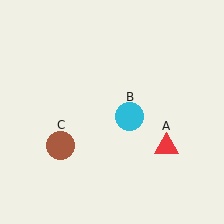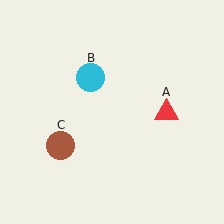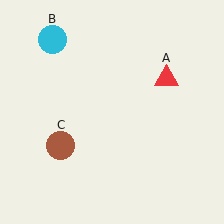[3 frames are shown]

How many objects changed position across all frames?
2 objects changed position: red triangle (object A), cyan circle (object B).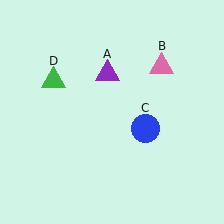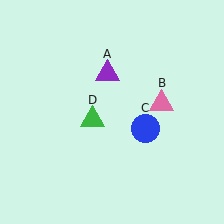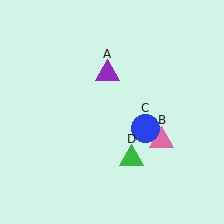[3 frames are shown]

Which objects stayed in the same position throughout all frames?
Purple triangle (object A) and blue circle (object C) remained stationary.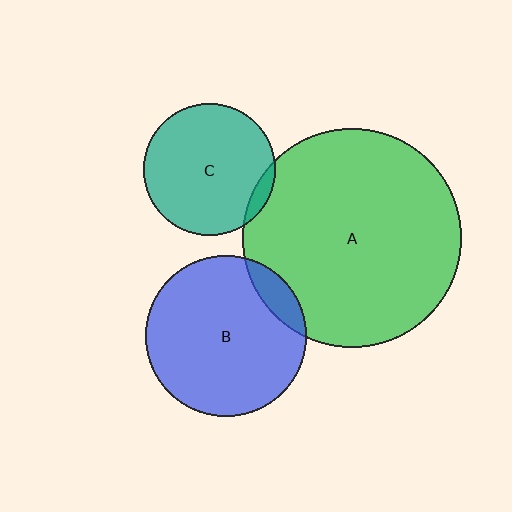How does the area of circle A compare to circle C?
Approximately 2.7 times.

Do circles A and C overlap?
Yes.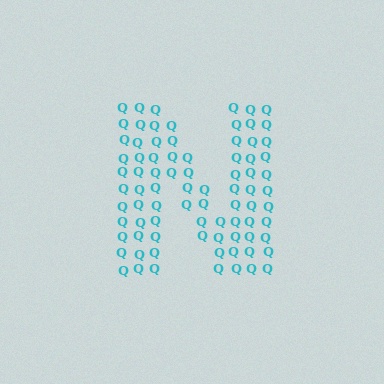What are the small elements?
The small elements are letter Q's.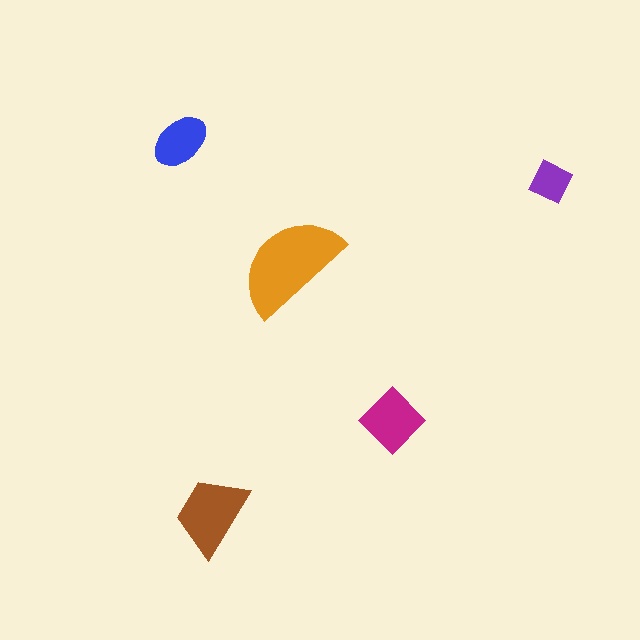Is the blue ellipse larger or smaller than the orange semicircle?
Smaller.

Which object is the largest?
The orange semicircle.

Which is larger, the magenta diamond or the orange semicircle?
The orange semicircle.